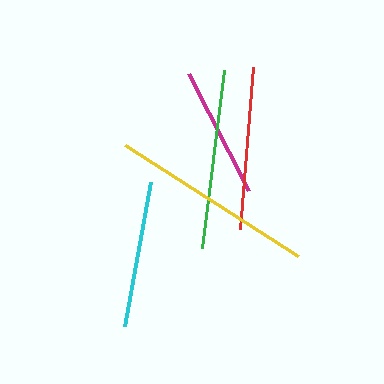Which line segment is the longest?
The yellow line is the longest at approximately 206 pixels.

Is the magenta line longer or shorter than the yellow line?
The yellow line is longer than the magenta line.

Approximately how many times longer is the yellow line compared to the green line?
The yellow line is approximately 1.1 times the length of the green line.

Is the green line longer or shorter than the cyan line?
The green line is longer than the cyan line.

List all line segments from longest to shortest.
From longest to shortest: yellow, green, red, cyan, magenta.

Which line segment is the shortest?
The magenta line is the shortest at approximately 131 pixels.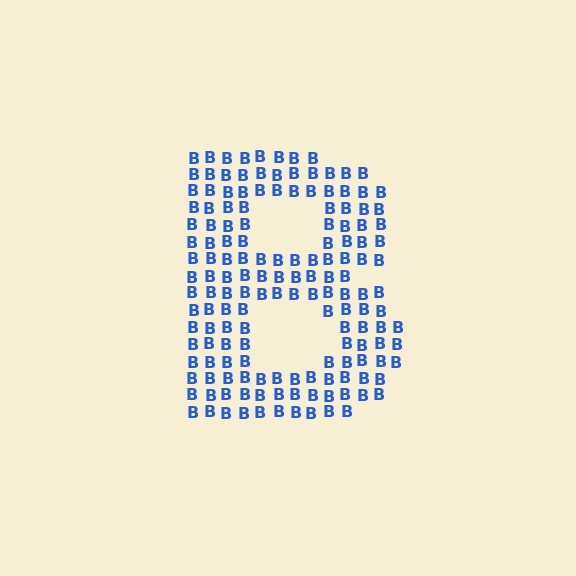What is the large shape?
The large shape is the letter B.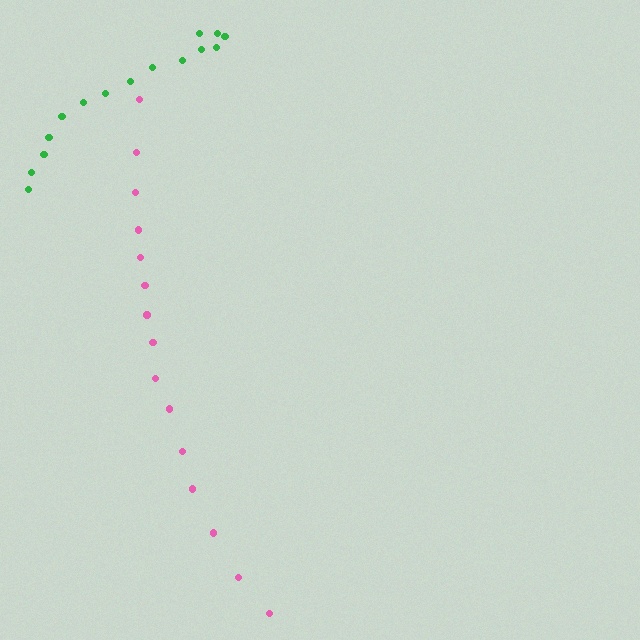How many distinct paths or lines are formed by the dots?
There are 2 distinct paths.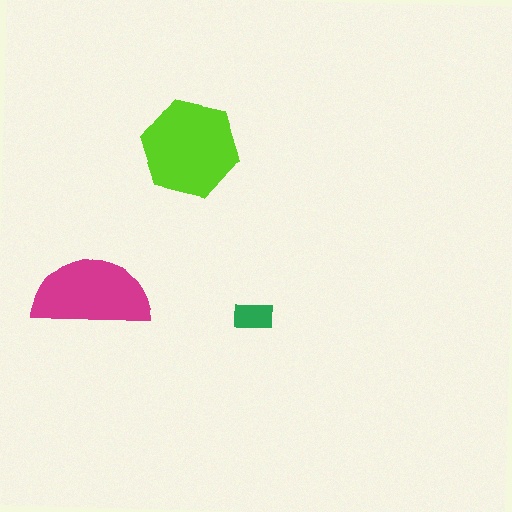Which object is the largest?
The lime hexagon.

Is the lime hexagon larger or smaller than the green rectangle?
Larger.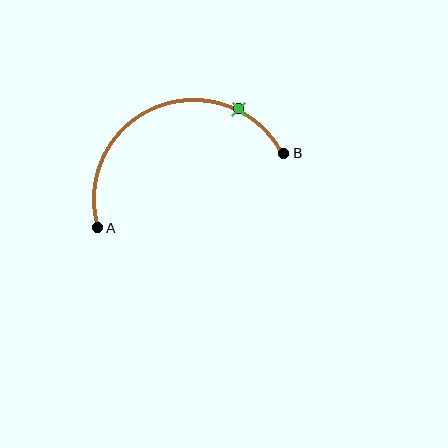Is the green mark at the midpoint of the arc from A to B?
No. The green mark lies on the arc but is closer to endpoint B. The arc midpoint would be at the point on the curve equidistant along the arc from both A and B.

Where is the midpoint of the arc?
The arc midpoint is the point on the curve farthest from the straight line joining A and B. It sits above that line.